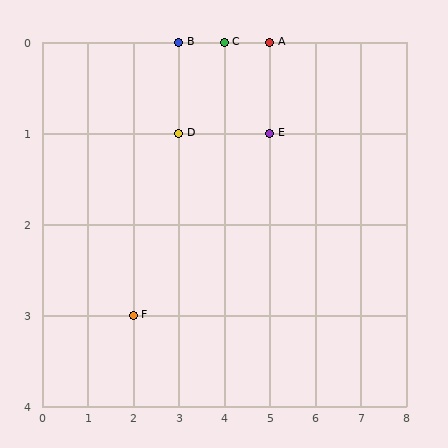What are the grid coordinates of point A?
Point A is at grid coordinates (5, 0).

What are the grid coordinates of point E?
Point E is at grid coordinates (5, 1).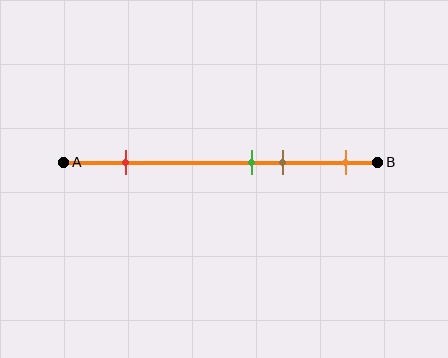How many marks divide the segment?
There are 4 marks dividing the segment.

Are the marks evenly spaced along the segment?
No, the marks are not evenly spaced.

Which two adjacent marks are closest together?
The green and brown marks are the closest adjacent pair.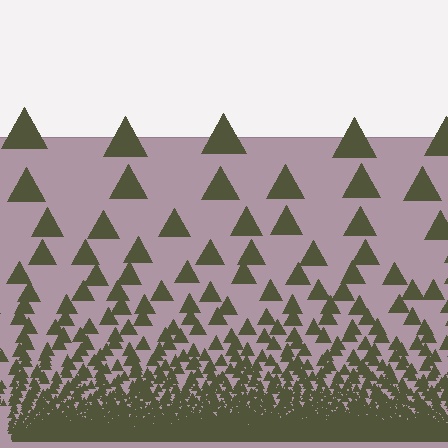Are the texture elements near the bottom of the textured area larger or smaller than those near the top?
Smaller. The gradient is inverted — elements near the bottom are smaller and denser.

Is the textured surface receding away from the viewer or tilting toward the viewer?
The surface appears to tilt toward the viewer. Texture elements get larger and sparser toward the top.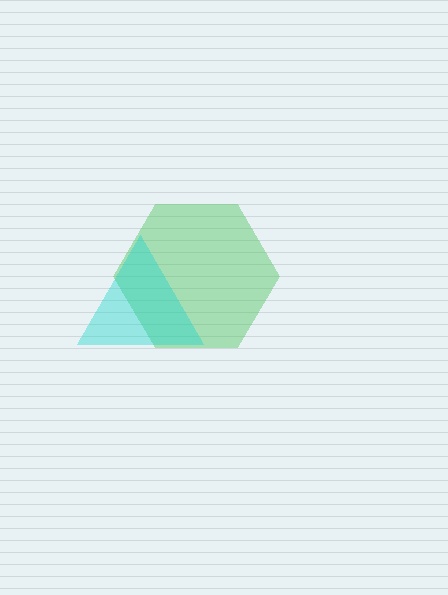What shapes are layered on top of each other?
The layered shapes are: a green hexagon, a cyan triangle.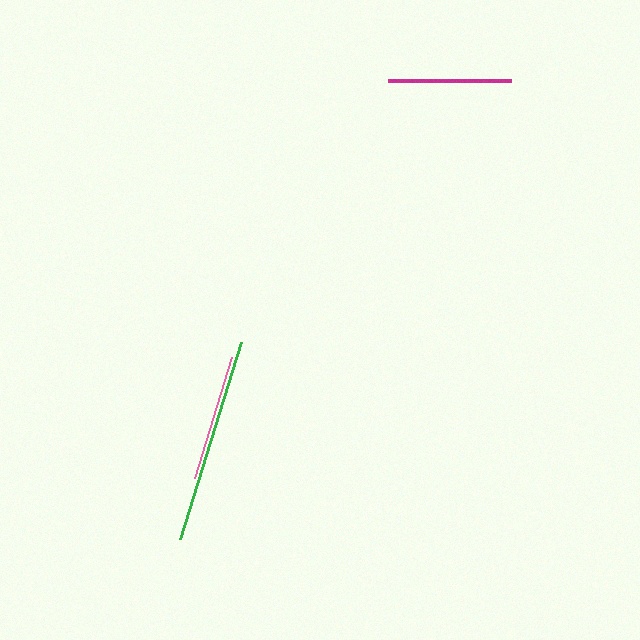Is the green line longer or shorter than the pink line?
The green line is longer than the pink line.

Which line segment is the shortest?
The magenta line is the shortest at approximately 123 pixels.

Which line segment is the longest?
The green line is the longest at approximately 206 pixels.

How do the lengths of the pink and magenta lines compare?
The pink and magenta lines are approximately the same length.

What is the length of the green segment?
The green segment is approximately 206 pixels long.